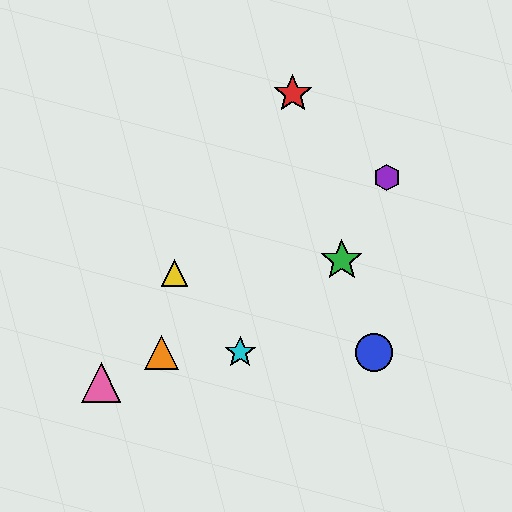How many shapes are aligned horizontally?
3 shapes (the blue circle, the orange triangle, the cyan star) are aligned horizontally.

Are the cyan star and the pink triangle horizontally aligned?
No, the cyan star is at y≈352 and the pink triangle is at y≈383.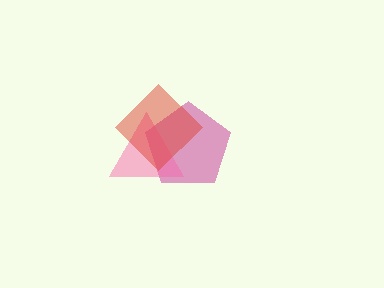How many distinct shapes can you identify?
There are 3 distinct shapes: a magenta pentagon, a pink triangle, a red diamond.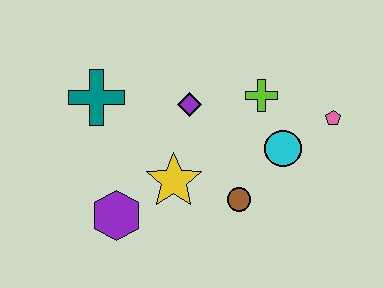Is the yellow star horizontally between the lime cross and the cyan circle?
No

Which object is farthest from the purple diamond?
The pink pentagon is farthest from the purple diamond.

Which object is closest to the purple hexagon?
The yellow star is closest to the purple hexagon.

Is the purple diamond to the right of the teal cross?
Yes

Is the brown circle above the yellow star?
No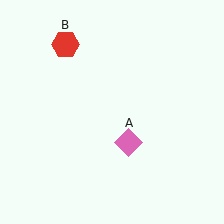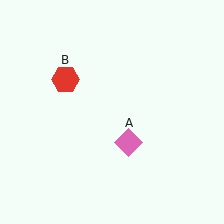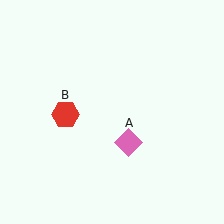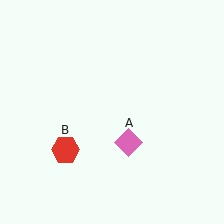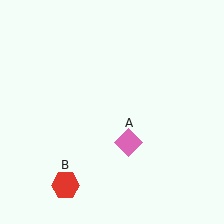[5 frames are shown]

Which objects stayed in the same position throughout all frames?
Pink diamond (object A) remained stationary.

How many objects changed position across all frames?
1 object changed position: red hexagon (object B).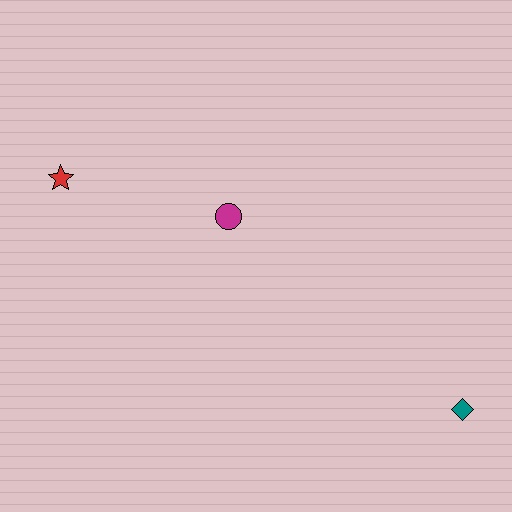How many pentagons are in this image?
There are no pentagons.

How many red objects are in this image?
There is 1 red object.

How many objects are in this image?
There are 3 objects.